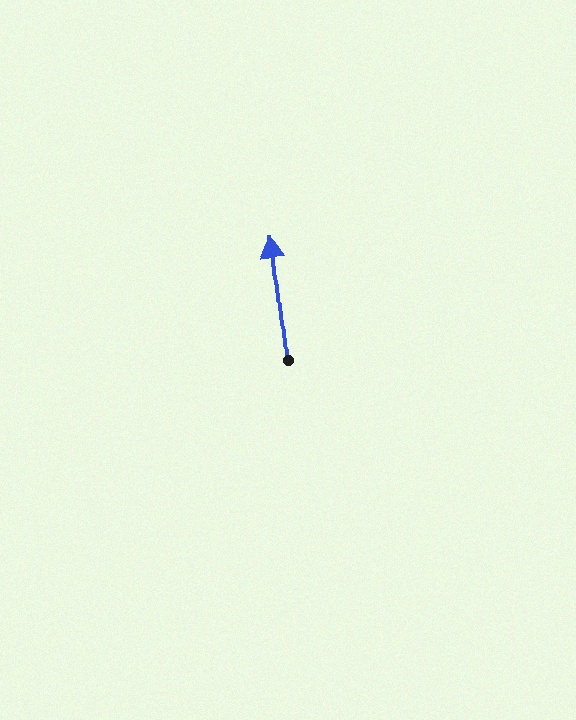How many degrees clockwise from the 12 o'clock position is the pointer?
Approximately 354 degrees.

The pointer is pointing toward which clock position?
Roughly 12 o'clock.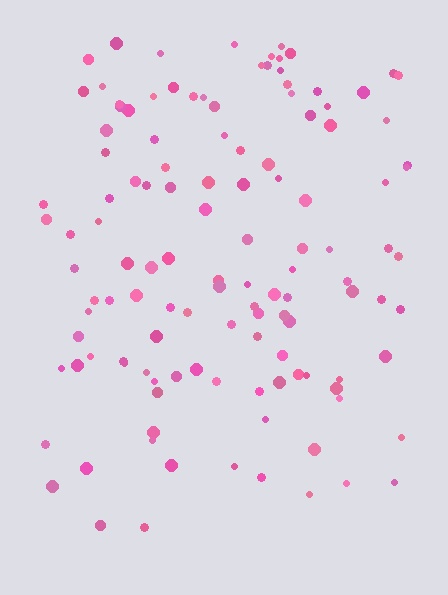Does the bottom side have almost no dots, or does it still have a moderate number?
Still a moderate number, just noticeably fewer than the top.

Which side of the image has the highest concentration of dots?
The top.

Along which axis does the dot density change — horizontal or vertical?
Vertical.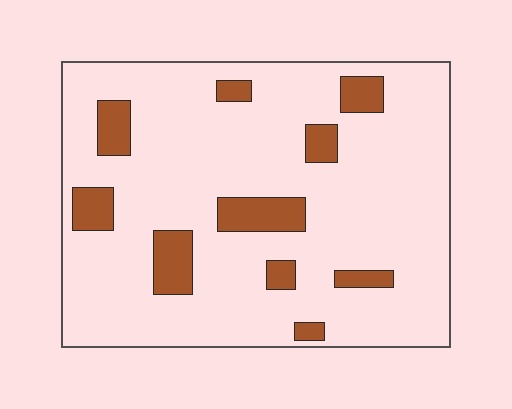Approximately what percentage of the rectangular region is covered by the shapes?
Approximately 15%.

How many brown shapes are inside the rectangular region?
10.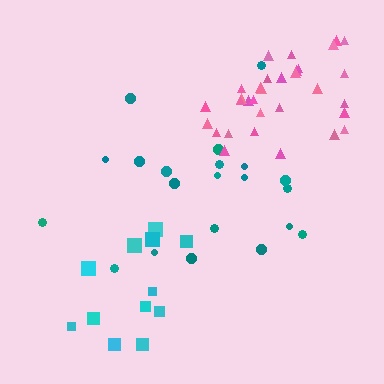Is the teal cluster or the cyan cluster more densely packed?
Cyan.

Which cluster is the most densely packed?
Pink.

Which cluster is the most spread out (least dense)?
Teal.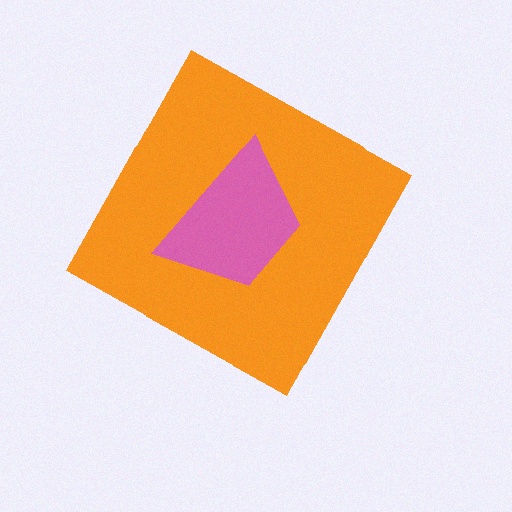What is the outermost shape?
The orange diamond.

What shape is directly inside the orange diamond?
The pink trapezoid.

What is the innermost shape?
The pink trapezoid.